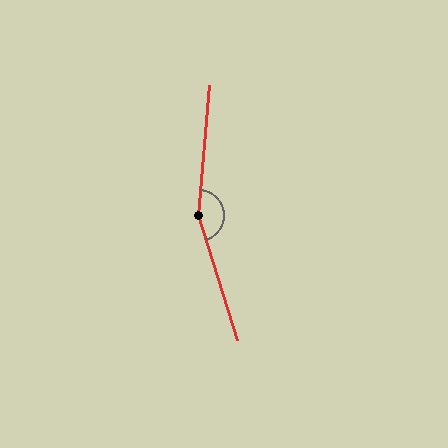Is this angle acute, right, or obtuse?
It is obtuse.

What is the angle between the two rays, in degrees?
Approximately 158 degrees.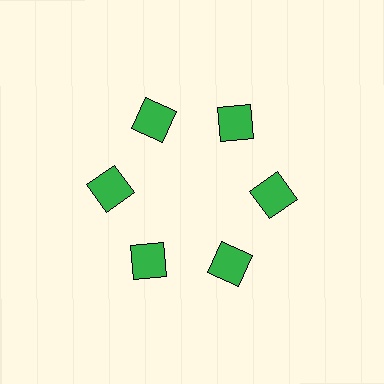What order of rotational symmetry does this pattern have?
This pattern has 6-fold rotational symmetry.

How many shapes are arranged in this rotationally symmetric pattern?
There are 6 shapes, arranged in 6 groups of 1.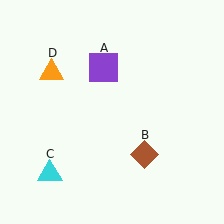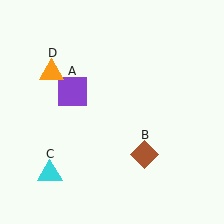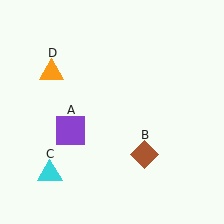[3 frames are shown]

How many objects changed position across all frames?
1 object changed position: purple square (object A).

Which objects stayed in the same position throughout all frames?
Brown diamond (object B) and cyan triangle (object C) and orange triangle (object D) remained stationary.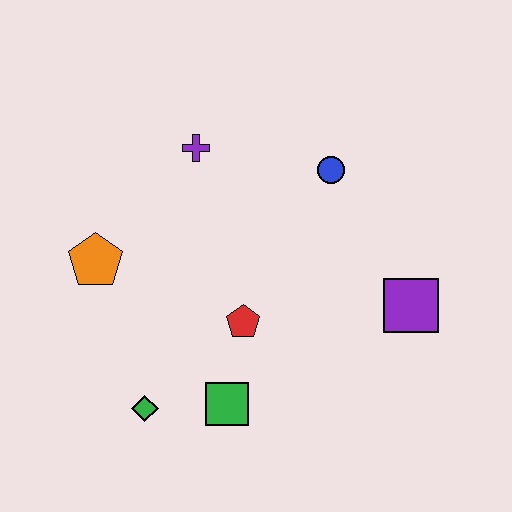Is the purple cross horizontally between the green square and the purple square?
No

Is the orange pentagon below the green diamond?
No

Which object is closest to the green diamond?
The green square is closest to the green diamond.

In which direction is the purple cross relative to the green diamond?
The purple cross is above the green diamond.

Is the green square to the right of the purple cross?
Yes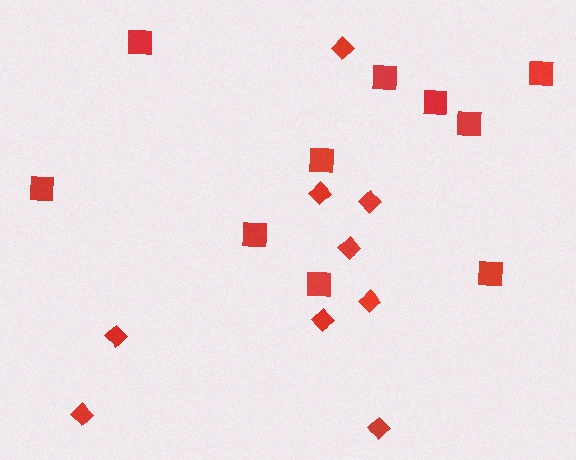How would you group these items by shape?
There are 2 groups: one group of squares (10) and one group of diamonds (9).